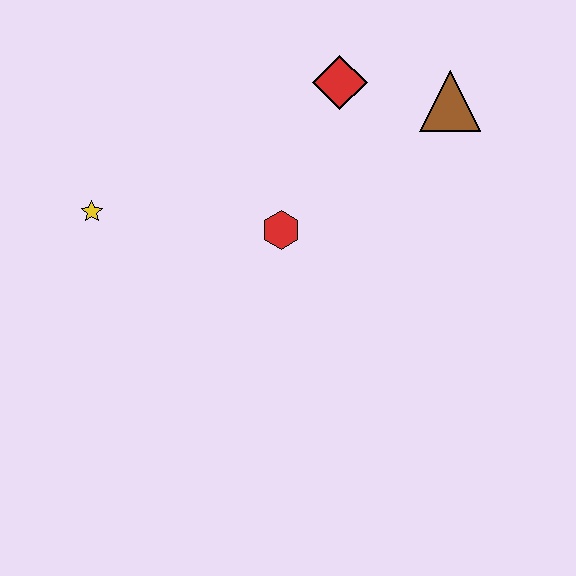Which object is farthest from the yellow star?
The brown triangle is farthest from the yellow star.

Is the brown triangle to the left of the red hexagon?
No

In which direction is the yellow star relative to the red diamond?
The yellow star is to the left of the red diamond.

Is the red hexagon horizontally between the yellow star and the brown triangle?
Yes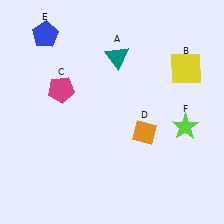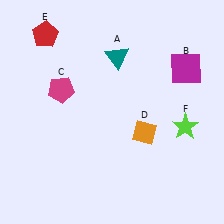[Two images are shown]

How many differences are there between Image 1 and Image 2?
There are 2 differences between the two images.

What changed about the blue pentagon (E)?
In Image 1, E is blue. In Image 2, it changed to red.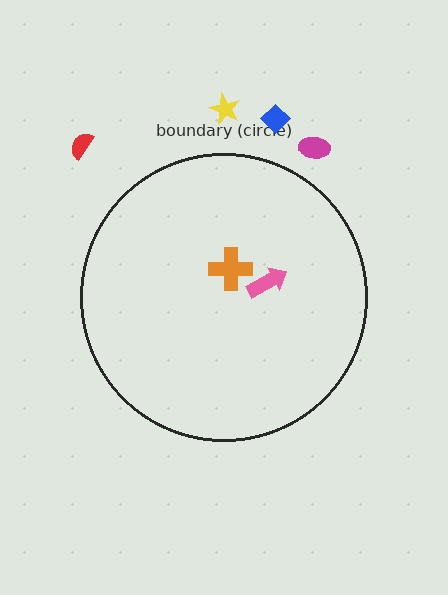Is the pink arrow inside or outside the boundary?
Inside.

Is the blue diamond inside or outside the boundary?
Outside.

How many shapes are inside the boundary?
2 inside, 4 outside.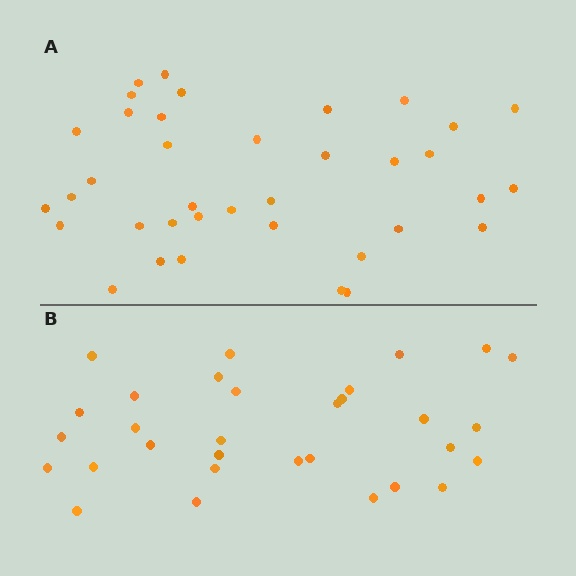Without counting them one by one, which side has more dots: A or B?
Region A (the top region) has more dots.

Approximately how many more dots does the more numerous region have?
Region A has about 6 more dots than region B.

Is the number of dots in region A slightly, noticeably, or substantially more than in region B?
Region A has only slightly more — the two regions are fairly close. The ratio is roughly 1.2 to 1.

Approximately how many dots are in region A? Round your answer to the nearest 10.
About 40 dots. (The exact count is 37, which rounds to 40.)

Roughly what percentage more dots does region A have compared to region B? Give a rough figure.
About 20% more.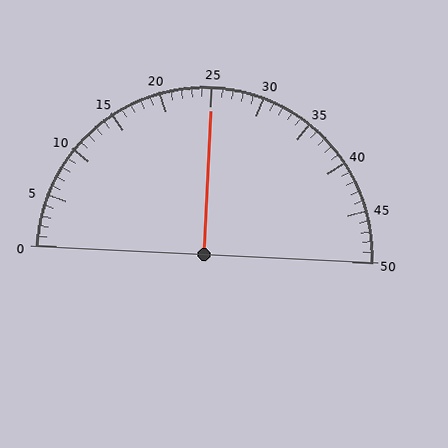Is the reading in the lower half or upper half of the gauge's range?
The reading is in the upper half of the range (0 to 50).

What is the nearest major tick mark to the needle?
The nearest major tick mark is 25.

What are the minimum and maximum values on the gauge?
The gauge ranges from 0 to 50.